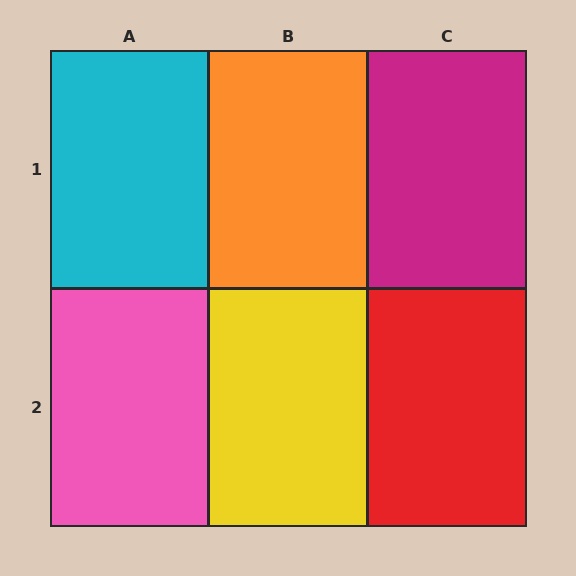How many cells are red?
1 cell is red.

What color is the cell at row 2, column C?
Red.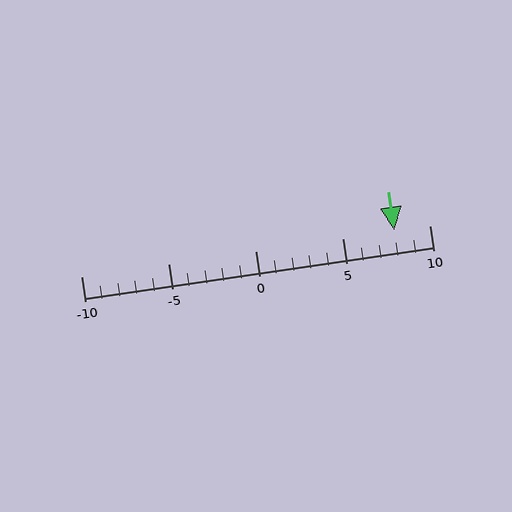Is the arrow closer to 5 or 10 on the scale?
The arrow is closer to 10.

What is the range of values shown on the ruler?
The ruler shows values from -10 to 10.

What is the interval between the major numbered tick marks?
The major tick marks are spaced 5 units apart.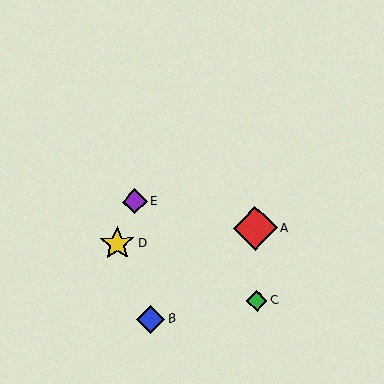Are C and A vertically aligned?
Yes, both are at x≈257.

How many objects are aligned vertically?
2 objects (A, C) are aligned vertically.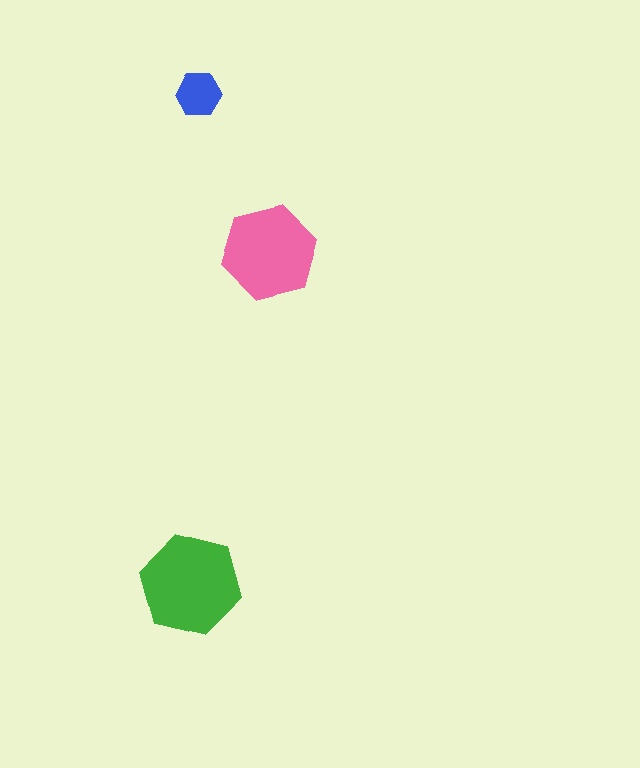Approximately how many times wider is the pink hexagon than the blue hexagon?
About 2 times wider.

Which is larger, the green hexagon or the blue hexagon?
The green one.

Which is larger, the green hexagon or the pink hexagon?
The green one.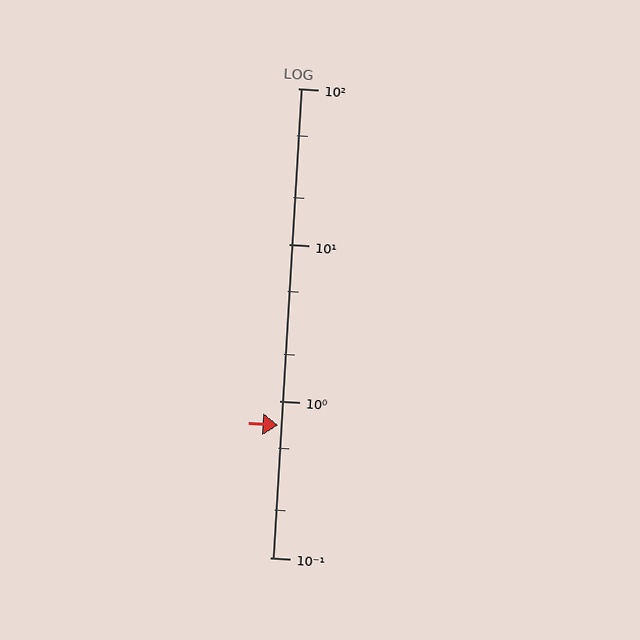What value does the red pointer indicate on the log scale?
The pointer indicates approximately 0.7.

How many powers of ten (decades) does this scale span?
The scale spans 3 decades, from 0.1 to 100.